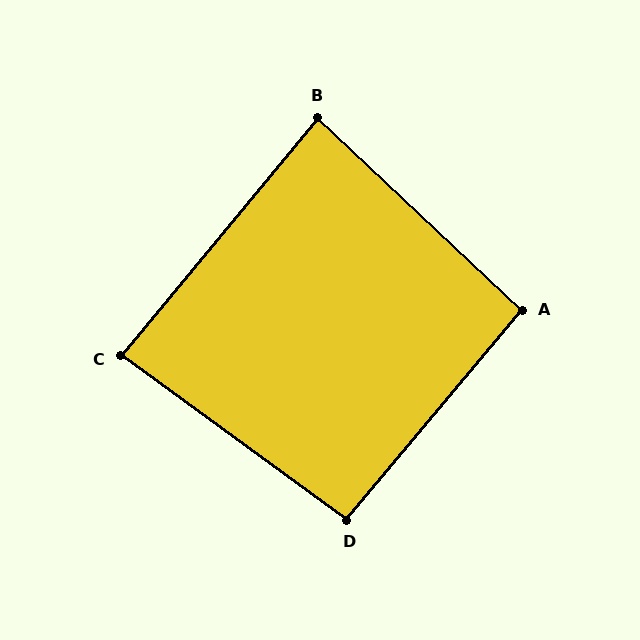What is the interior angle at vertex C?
Approximately 87 degrees (approximately right).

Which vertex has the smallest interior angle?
B, at approximately 86 degrees.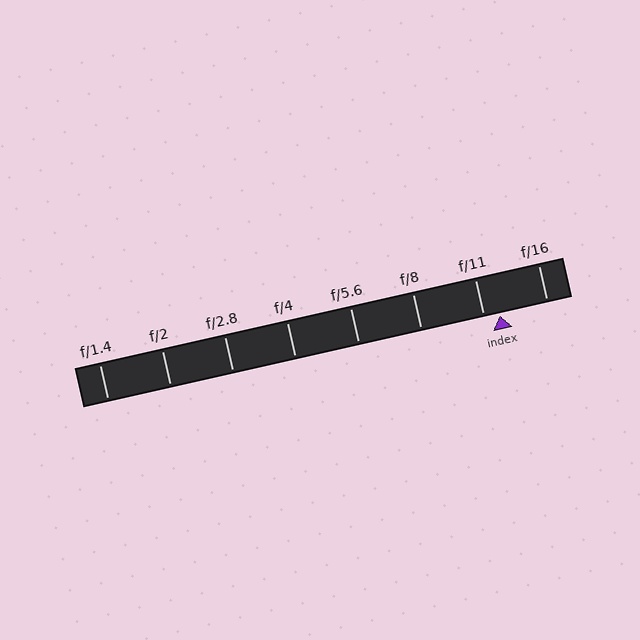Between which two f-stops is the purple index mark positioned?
The index mark is between f/11 and f/16.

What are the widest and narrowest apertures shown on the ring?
The widest aperture shown is f/1.4 and the narrowest is f/16.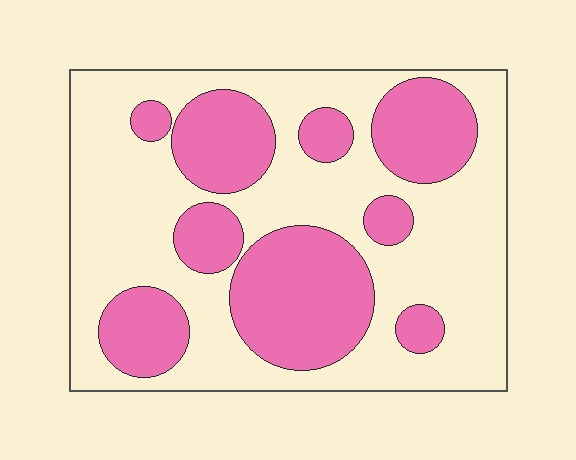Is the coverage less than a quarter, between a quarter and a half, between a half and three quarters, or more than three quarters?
Between a quarter and a half.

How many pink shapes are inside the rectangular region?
9.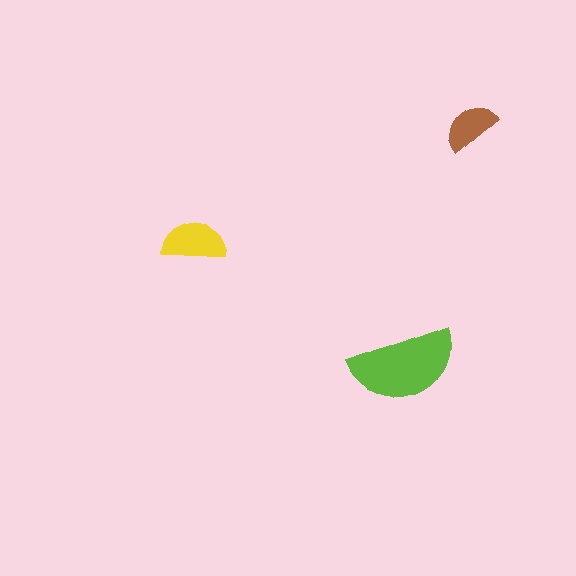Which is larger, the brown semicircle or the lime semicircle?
The lime one.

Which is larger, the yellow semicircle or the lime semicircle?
The lime one.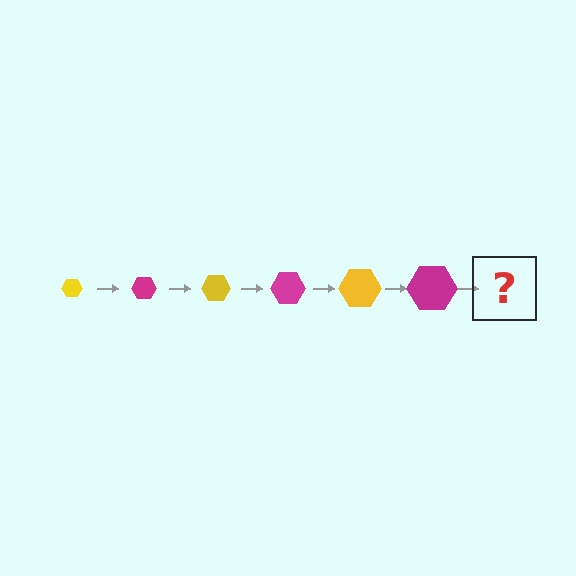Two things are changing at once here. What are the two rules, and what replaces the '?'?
The two rules are that the hexagon grows larger each step and the color cycles through yellow and magenta. The '?' should be a yellow hexagon, larger than the previous one.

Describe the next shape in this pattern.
It should be a yellow hexagon, larger than the previous one.